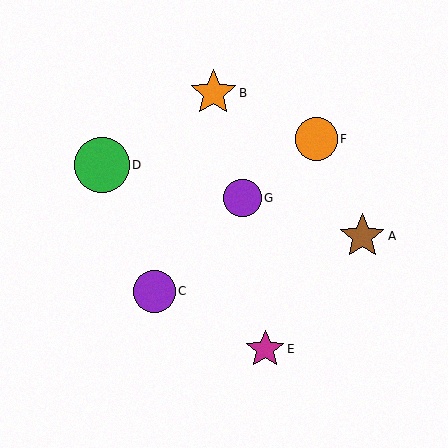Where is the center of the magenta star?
The center of the magenta star is at (265, 349).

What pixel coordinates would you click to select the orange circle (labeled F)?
Click at (316, 139) to select the orange circle F.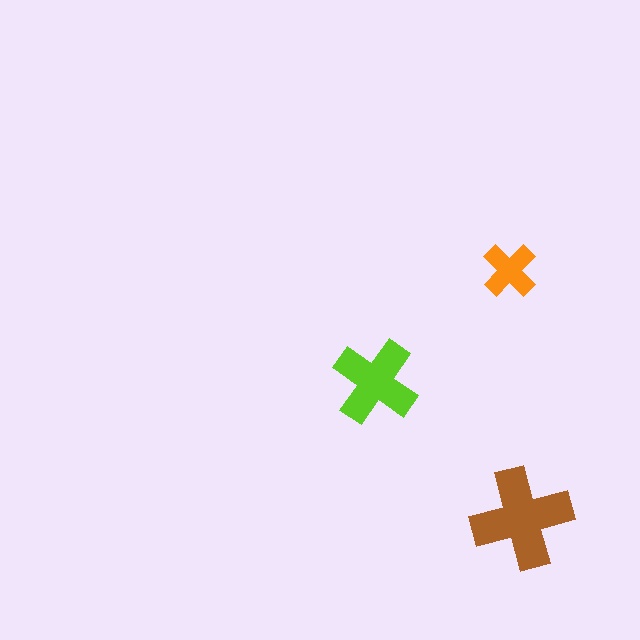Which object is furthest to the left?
The lime cross is leftmost.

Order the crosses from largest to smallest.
the brown one, the lime one, the orange one.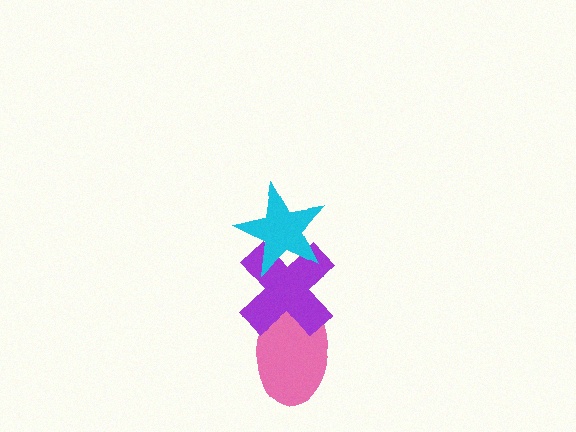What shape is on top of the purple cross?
The cyan star is on top of the purple cross.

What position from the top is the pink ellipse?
The pink ellipse is 3rd from the top.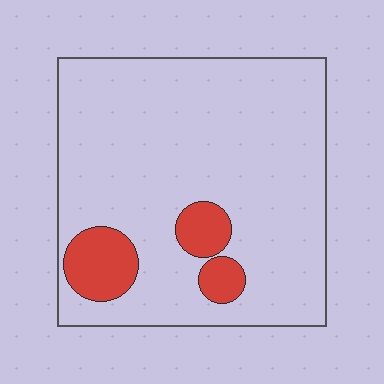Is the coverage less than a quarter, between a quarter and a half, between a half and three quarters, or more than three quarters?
Less than a quarter.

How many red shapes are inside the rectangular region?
3.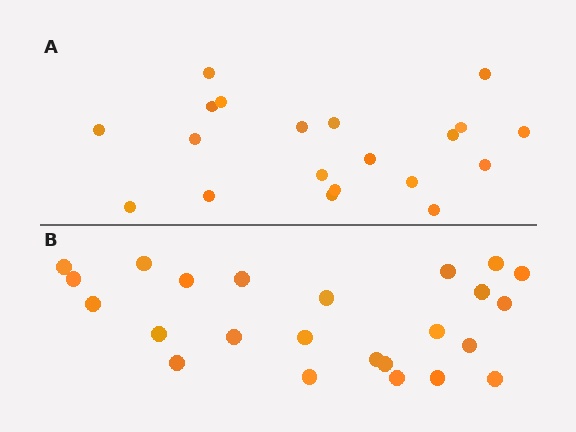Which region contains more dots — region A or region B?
Region B (the bottom region) has more dots.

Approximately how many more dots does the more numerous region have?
Region B has about 4 more dots than region A.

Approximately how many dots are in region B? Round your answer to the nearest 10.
About 20 dots. (The exact count is 24, which rounds to 20.)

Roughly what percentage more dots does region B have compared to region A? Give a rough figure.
About 20% more.